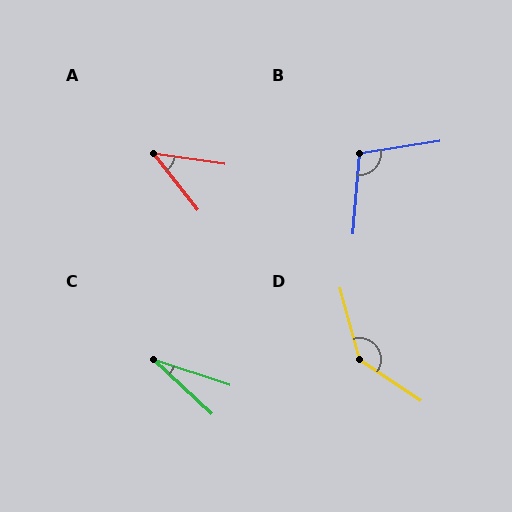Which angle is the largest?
D, at approximately 140 degrees.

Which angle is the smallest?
C, at approximately 25 degrees.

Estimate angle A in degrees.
Approximately 43 degrees.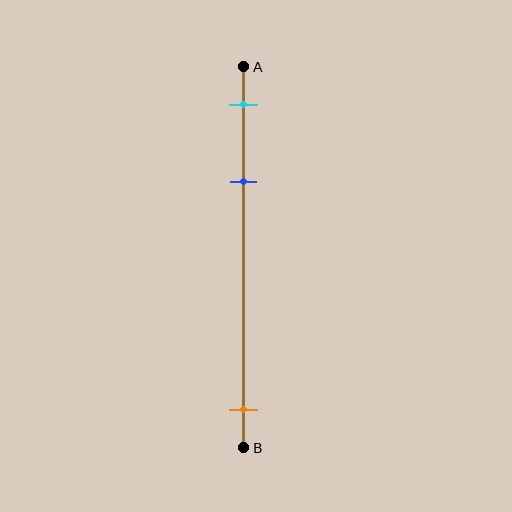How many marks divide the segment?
There are 3 marks dividing the segment.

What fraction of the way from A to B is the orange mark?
The orange mark is approximately 90% (0.9) of the way from A to B.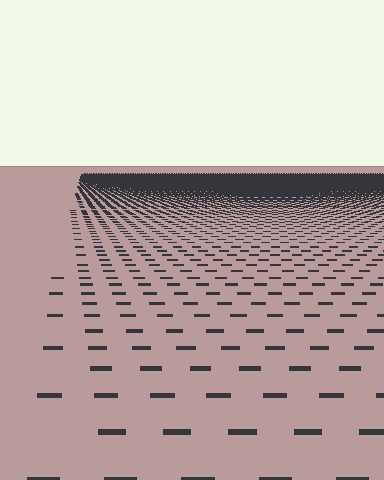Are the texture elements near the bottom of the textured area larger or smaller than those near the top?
Larger. Near the bottom, elements are closer to the viewer and appear at a bigger on-screen size.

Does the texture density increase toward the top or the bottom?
Density increases toward the top.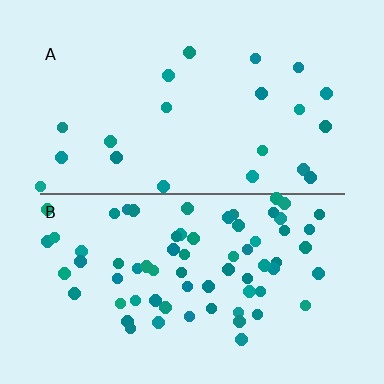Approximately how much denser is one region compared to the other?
Approximately 3.2× — region B over region A.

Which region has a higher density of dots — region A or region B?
B (the bottom).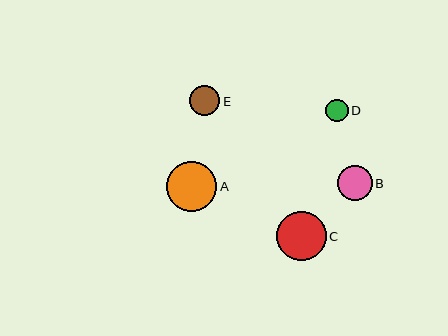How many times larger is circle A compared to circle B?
Circle A is approximately 1.5 times the size of circle B.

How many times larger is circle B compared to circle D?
Circle B is approximately 1.5 times the size of circle D.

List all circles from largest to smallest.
From largest to smallest: A, C, B, E, D.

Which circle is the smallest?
Circle D is the smallest with a size of approximately 23 pixels.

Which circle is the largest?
Circle A is the largest with a size of approximately 50 pixels.